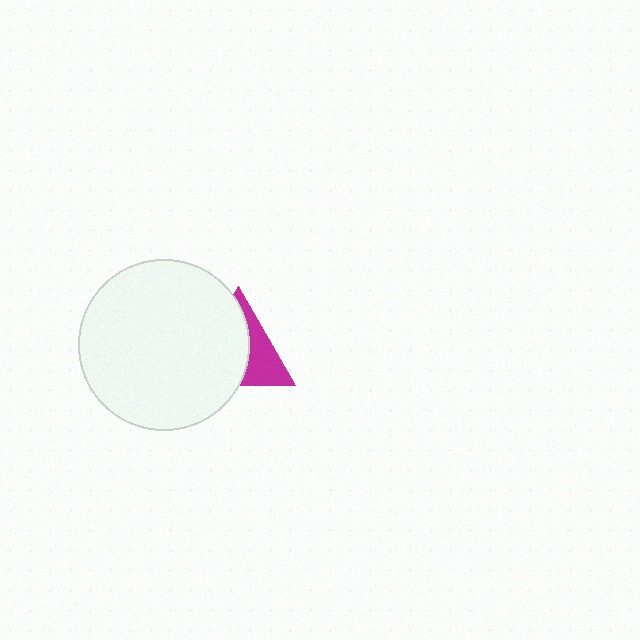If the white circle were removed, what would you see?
You would see the complete magenta triangle.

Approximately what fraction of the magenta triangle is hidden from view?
Roughly 61% of the magenta triangle is hidden behind the white circle.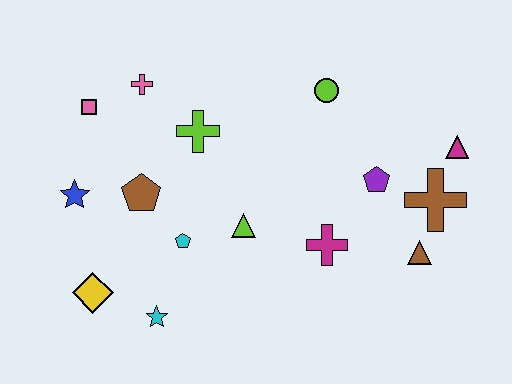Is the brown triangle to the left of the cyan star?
No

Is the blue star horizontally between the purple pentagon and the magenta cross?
No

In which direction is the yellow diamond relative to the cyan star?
The yellow diamond is to the left of the cyan star.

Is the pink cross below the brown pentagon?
No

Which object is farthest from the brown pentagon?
The magenta triangle is farthest from the brown pentagon.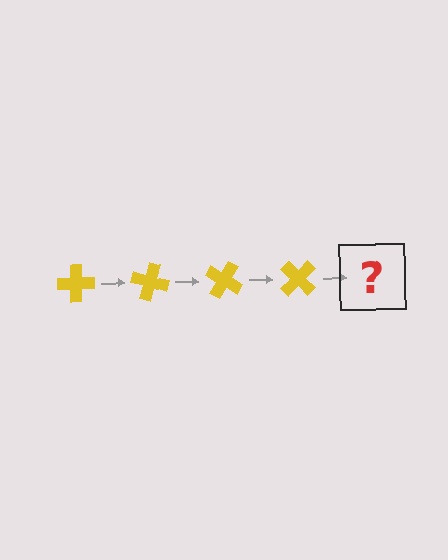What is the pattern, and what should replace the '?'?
The pattern is that the cross rotates 15 degrees each step. The '?' should be a yellow cross rotated 60 degrees.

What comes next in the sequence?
The next element should be a yellow cross rotated 60 degrees.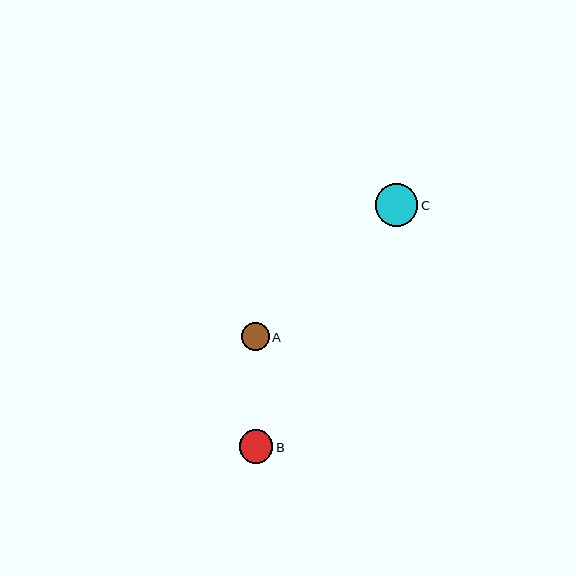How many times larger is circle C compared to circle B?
Circle C is approximately 1.3 times the size of circle B.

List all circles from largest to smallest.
From largest to smallest: C, B, A.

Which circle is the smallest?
Circle A is the smallest with a size of approximately 28 pixels.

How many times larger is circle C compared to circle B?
Circle C is approximately 1.3 times the size of circle B.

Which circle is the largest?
Circle C is the largest with a size of approximately 42 pixels.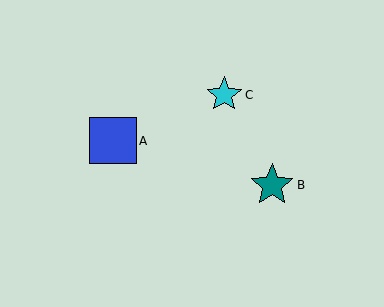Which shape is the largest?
The blue square (labeled A) is the largest.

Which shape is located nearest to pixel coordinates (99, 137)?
The blue square (labeled A) at (113, 141) is nearest to that location.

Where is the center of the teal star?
The center of the teal star is at (272, 185).